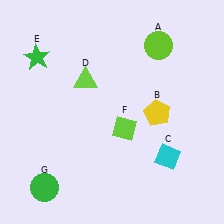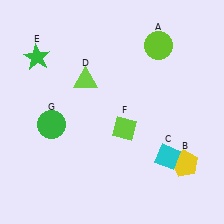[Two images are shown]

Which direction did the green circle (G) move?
The green circle (G) moved up.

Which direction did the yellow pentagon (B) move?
The yellow pentagon (B) moved down.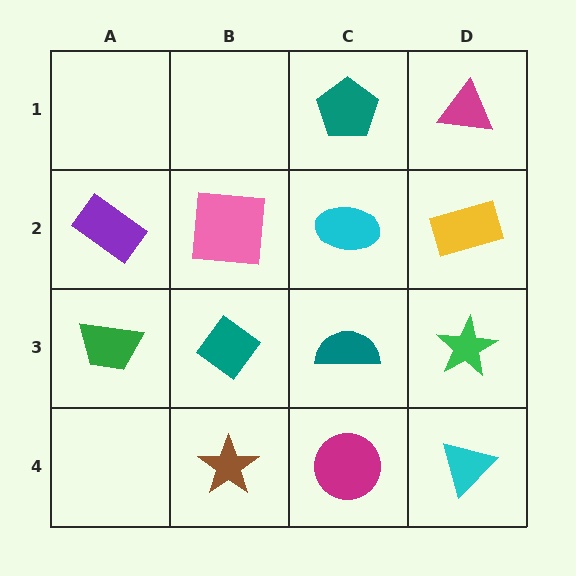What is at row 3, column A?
A green trapezoid.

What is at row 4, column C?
A magenta circle.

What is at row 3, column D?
A green star.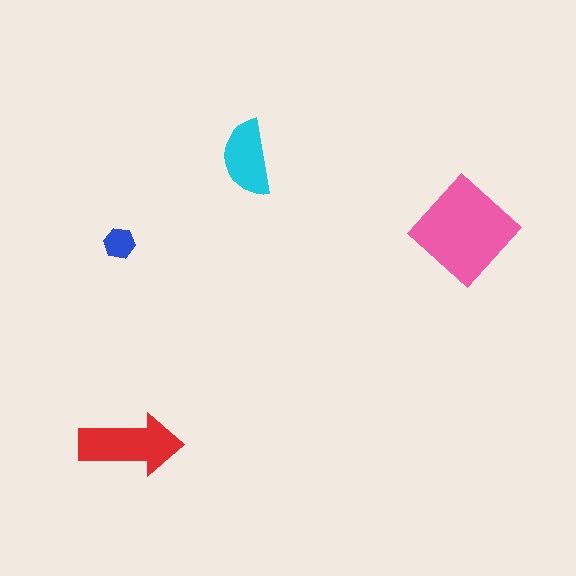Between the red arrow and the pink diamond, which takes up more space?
The pink diamond.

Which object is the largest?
The pink diamond.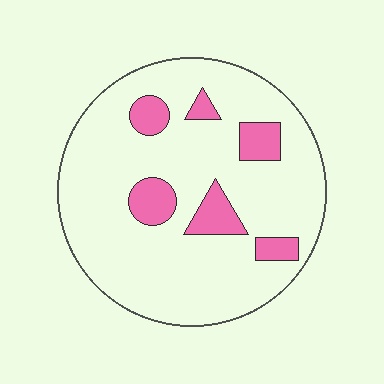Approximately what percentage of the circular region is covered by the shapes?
Approximately 15%.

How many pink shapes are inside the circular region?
6.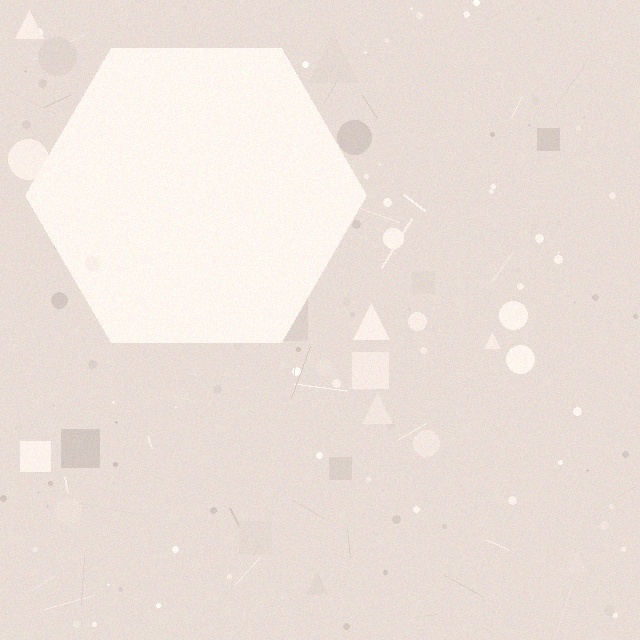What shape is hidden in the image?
A hexagon is hidden in the image.